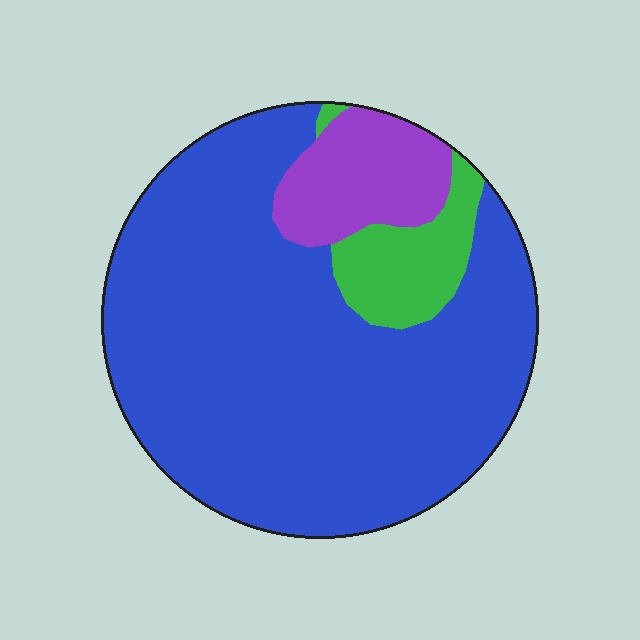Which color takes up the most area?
Blue, at roughly 80%.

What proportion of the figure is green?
Green takes up about one tenth (1/10) of the figure.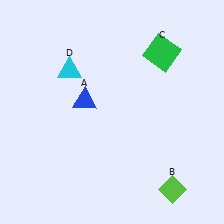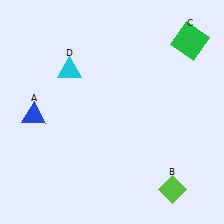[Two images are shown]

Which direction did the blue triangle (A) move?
The blue triangle (A) moved left.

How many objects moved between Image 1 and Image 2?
2 objects moved between the two images.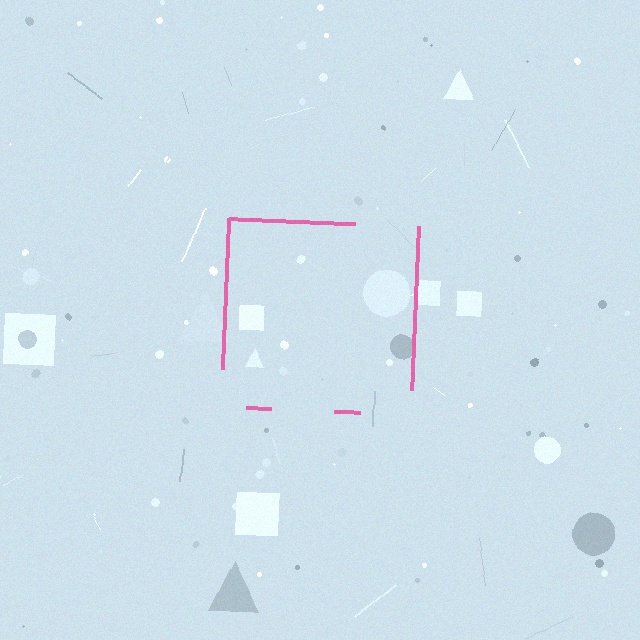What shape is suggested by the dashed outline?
The dashed outline suggests a square.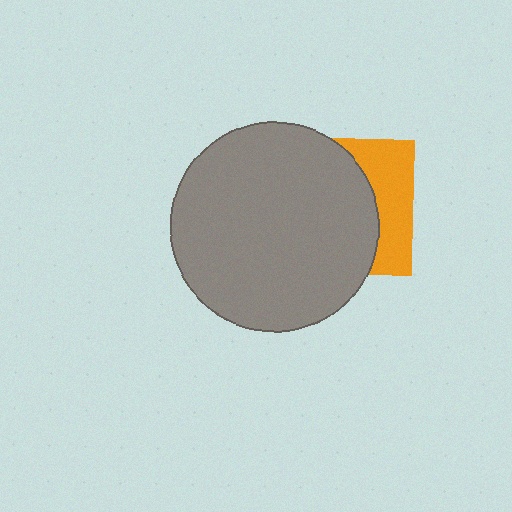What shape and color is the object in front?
The object in front is a gray circle.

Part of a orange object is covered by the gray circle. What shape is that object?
It is a square.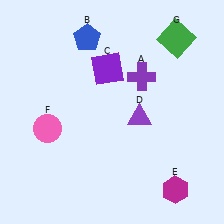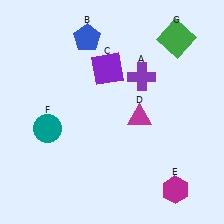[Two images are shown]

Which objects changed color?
D changed from purple to magenta. F changed from pink to teal.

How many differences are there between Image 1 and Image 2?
There are 2 differences between the two images.